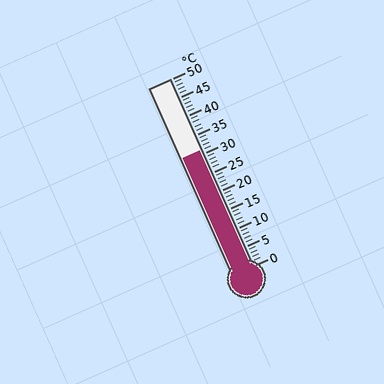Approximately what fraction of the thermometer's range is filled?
The thermometer is filled to approximately 60% of its range.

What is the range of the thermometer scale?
The thermometer scale ranges from 0°C to 50°C.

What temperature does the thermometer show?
The thermometer shows approximately 31°C.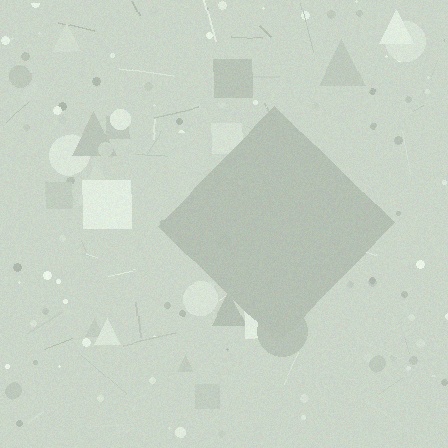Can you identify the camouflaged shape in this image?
The camouflaged shape is a diamond.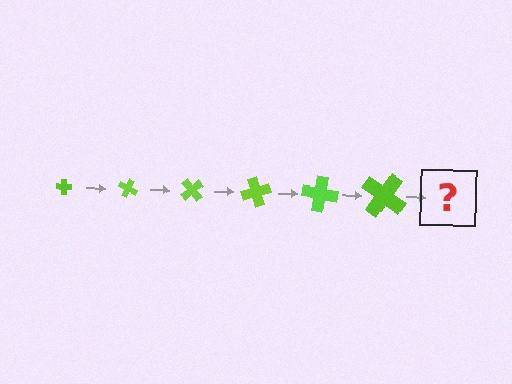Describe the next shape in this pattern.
It should be a cross, larger than the previous one and rotated 150 degrees from the start.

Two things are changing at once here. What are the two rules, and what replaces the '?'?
The two rules are that the cross grows larger each step and it rotates 25 degrees each step. The '?' should be a cross, larger than the previous one and rotated 150 degrees from the start.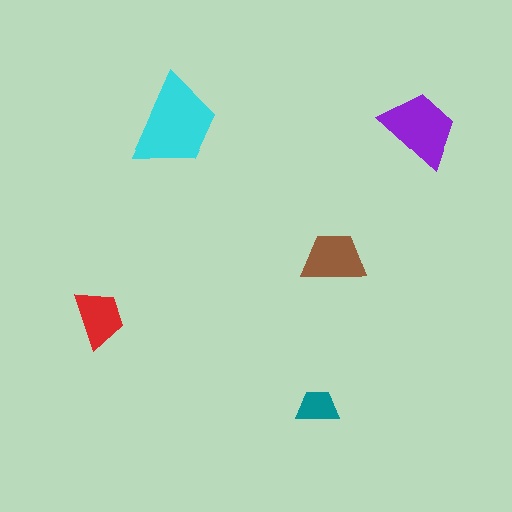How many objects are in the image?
There are 5 objects in the image.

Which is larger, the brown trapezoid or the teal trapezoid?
The brown one.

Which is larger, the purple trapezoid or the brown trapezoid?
The purple one.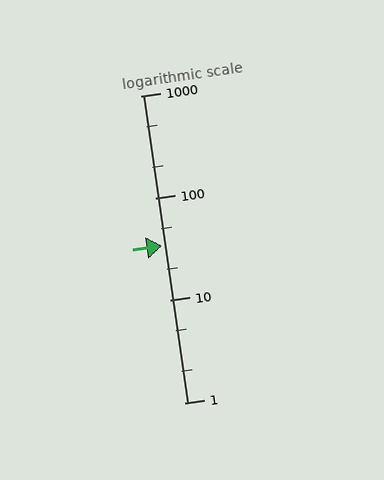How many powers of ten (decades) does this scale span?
The scale spans 3 decades, from 1 to 1000.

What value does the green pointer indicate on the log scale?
The pointer indicates approximately 34.